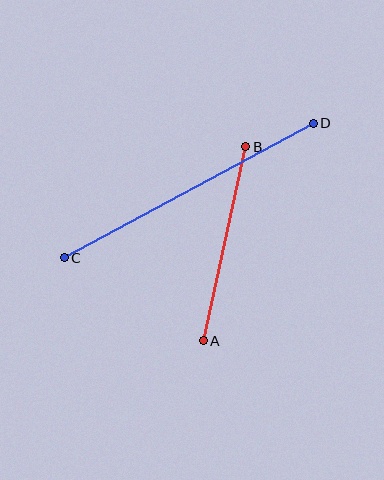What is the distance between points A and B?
The distance is approximately 198 pixels.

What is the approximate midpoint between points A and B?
The midpoint is at approximately (224, 244) pixels.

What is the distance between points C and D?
The distance is approximately 283 pixels.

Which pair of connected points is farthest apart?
Points C and D are farthest apart.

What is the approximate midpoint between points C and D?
The midpoint is at approximately (189, 190) pixels.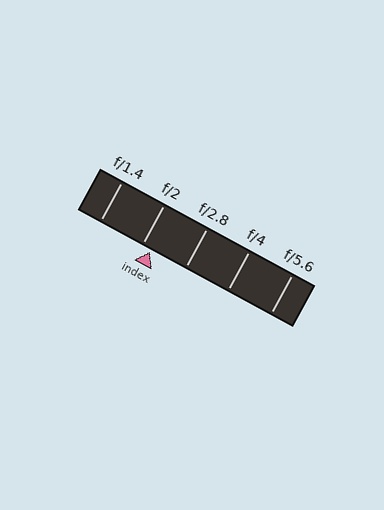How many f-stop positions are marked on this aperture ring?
There are 5 f-stop positions marked.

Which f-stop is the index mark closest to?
The index mark is closest to f/2.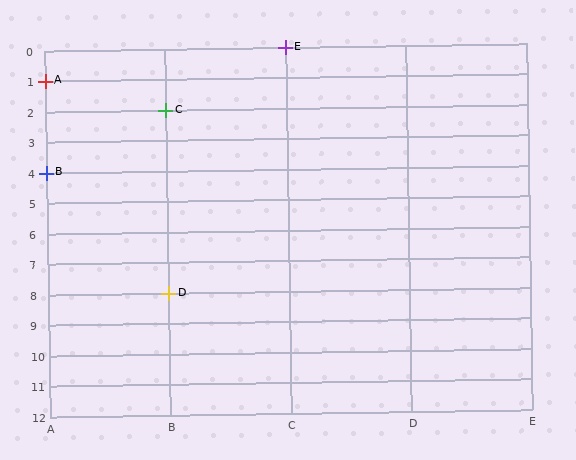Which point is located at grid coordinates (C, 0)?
Point E is at (C, 0).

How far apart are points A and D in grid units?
Points A and D are 1 column and 7 rows apart (about 7.1 grid units diagonally).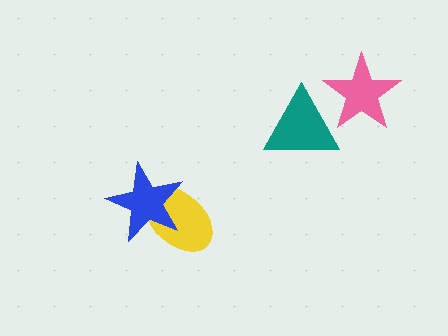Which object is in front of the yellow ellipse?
The blue star is in front of the yellow ellipse.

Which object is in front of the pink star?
The teal triangle is in front of the pink star.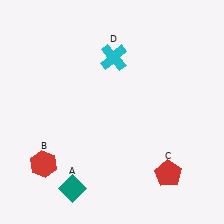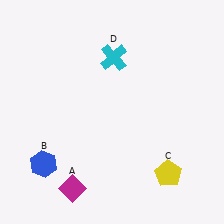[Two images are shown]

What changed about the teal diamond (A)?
In Image 1, A is teal. In Image 2, it changed to magenta.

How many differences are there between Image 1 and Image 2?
There are 3 differences between the two images.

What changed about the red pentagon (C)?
In Image 1, C is red. In Image 2, it changed to yellow.